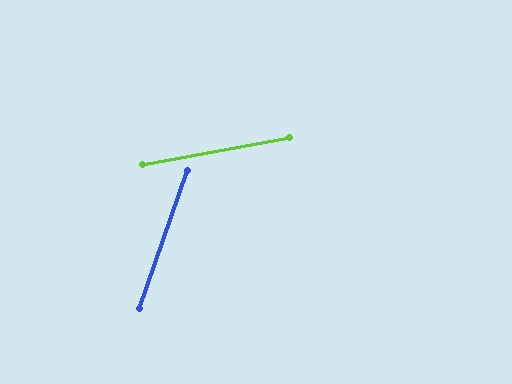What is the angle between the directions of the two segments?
Approximately 61 degrees.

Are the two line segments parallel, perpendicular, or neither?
Neither parallel nor perpendicular — they differ by about 61°.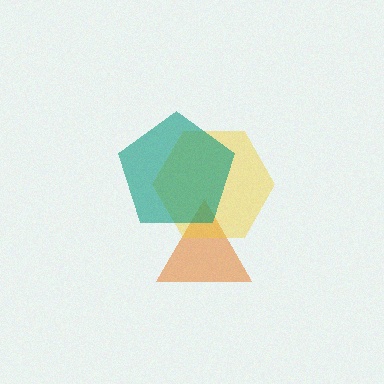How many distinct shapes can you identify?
There are 3 distinct shapes: an orange triangle, a yellow hexagon, a teal pentagon.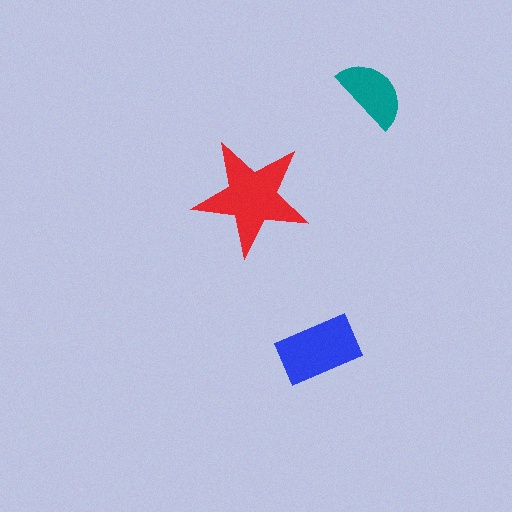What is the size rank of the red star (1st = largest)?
1st.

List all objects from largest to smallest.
The red star, the blue rectangle, the teal semicircle.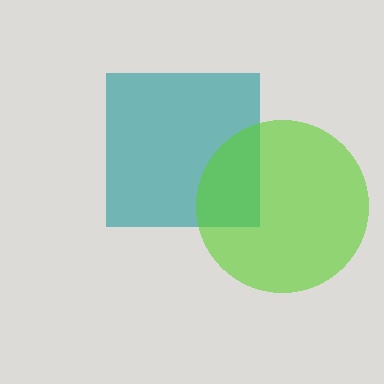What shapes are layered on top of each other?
The layered shapes are: a teal square, a lime circle.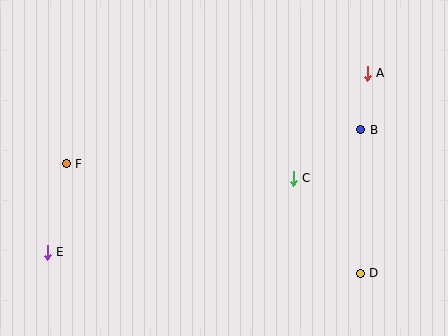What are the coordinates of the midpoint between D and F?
The midpoint between D and F is at (213, 219).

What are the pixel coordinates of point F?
Point F is at (66, 164).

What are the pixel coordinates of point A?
Point A is at (367, 73).